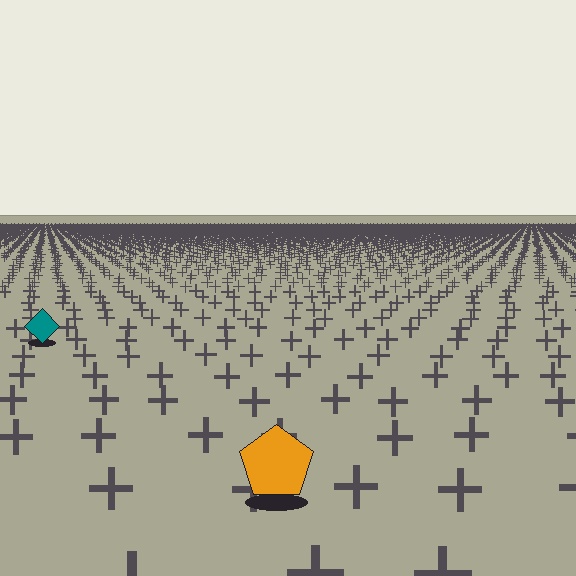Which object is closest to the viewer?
The orange pentagon is closest. The texture marks near it are larger and more spread out.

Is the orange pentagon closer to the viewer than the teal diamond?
Yes. The orange pentagon is closer — you can tell from the texture gradient: the ground texture is coarser near it.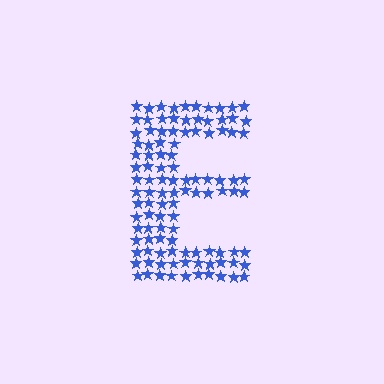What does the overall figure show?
The overall figure shows the letter E.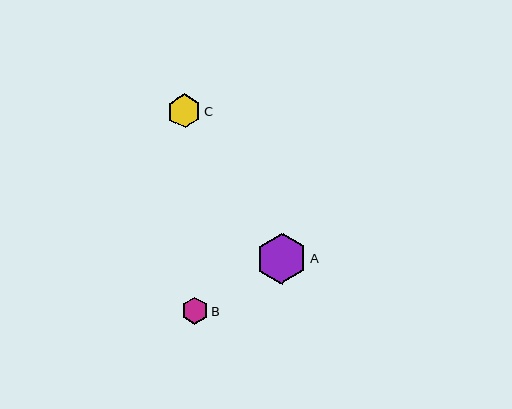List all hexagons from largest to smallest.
From largest to smallest: A, C, B.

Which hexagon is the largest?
Hexagon A is the largest with a size of approximately 50 pixels.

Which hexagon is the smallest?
Hexagon B is the smallest with a size of approximately 27 pixels.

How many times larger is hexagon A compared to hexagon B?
Hexagon A is approximately 1.9 times the size of hexagon B.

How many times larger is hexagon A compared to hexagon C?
Hexagon A is approximately 1.5 times the size of hexagon C.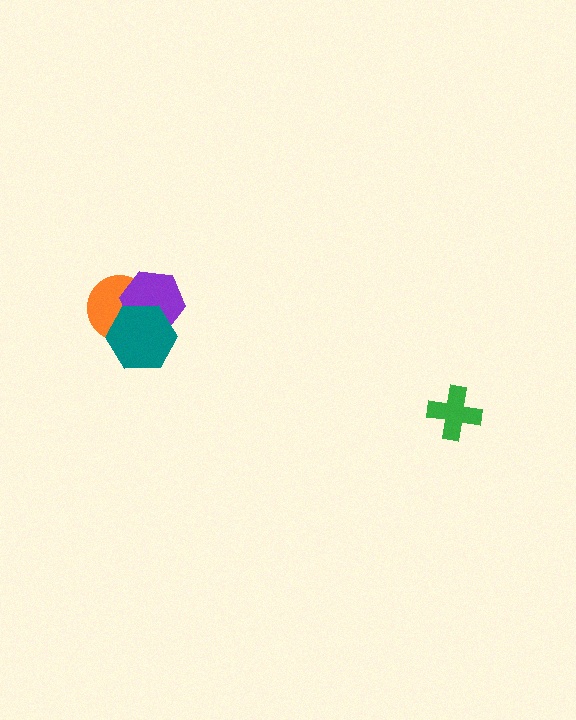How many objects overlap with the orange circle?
2 objects overlap with the orange circle.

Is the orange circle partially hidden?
Yes, it is partially covered by another shape.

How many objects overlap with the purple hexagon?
2 objects overlap with the purple hexagon.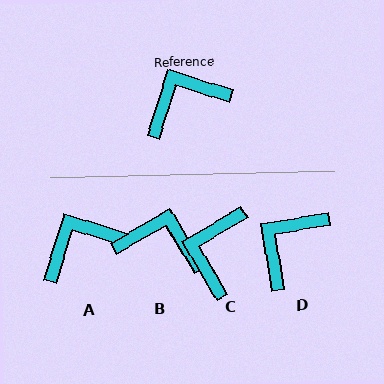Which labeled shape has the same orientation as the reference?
A.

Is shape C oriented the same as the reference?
No, it is off by about 48 degrees.